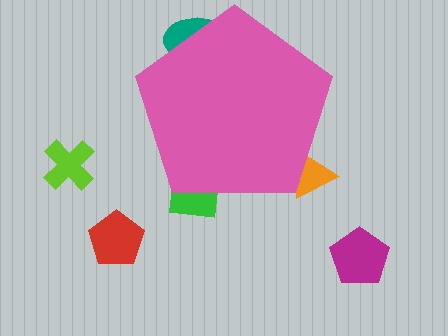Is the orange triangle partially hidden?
Yes, the orange triangle is partially hidden behind the pink pentagon.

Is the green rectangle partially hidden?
Yes, the green rectangle is partially hidden behind the pink pentagon.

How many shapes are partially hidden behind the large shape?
3 shapes are partially hidden.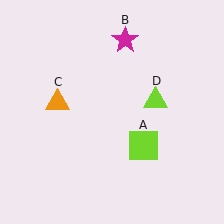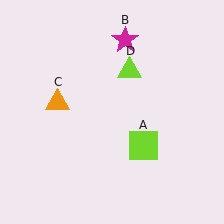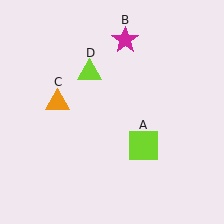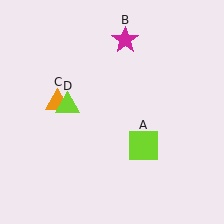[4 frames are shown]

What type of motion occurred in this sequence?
The lime triangle (object D) rotated counterclockwise around the center of the scene.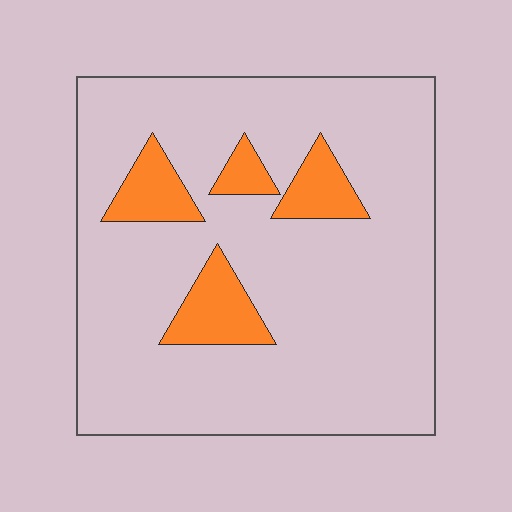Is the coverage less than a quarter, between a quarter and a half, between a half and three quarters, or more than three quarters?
Less than a quarter.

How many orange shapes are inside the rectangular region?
4.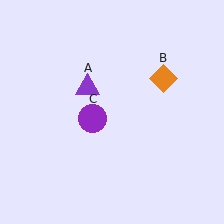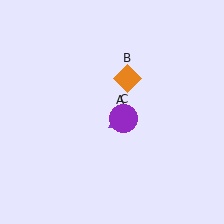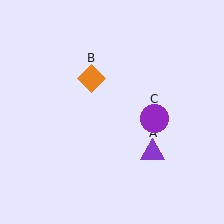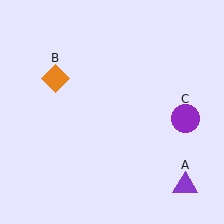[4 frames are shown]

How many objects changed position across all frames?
3 objects changed position: purple triangle (object A), orange diamond (object B), purple circle (object C).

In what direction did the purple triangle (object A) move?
The purple triangle (object A) moved down and to the right.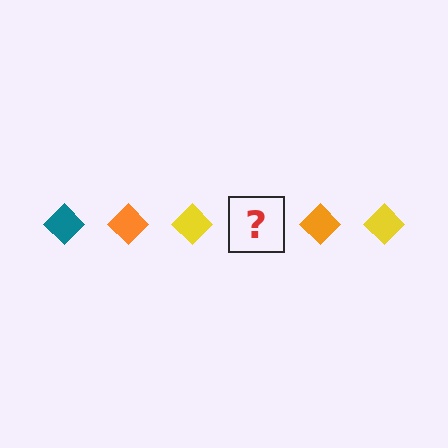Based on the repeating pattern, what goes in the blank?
The blank should be a teal diamond.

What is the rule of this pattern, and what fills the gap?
The rule is that the pattern cycles through teal, orange, yellow diamonds. The gap should be filled with a teal diamond.